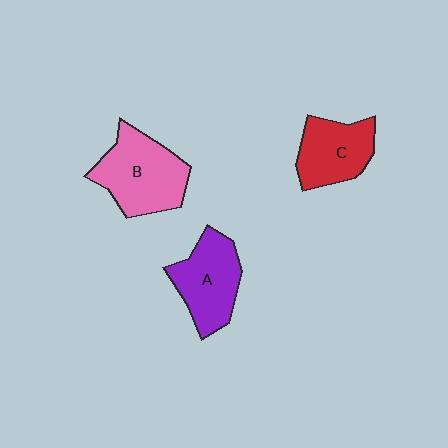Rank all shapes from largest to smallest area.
From largest to smallest: B (pink), A (purple), C (red).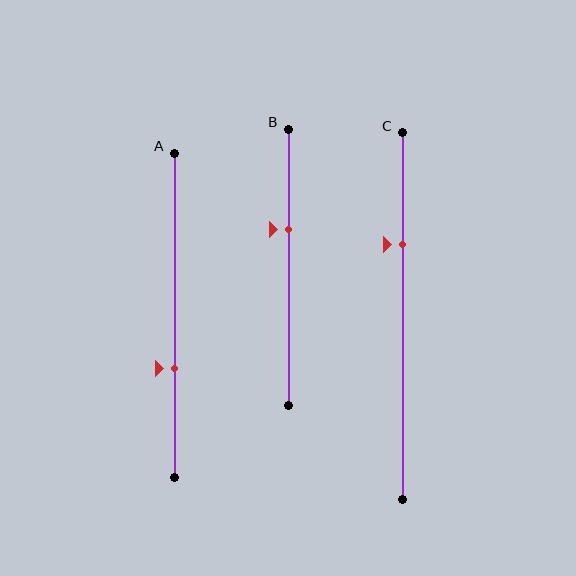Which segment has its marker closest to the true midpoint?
Segment B has its marker closest to the true midpoint.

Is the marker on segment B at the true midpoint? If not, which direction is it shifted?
No, the marker on segment B is shifted upward by about 14% of the segment length.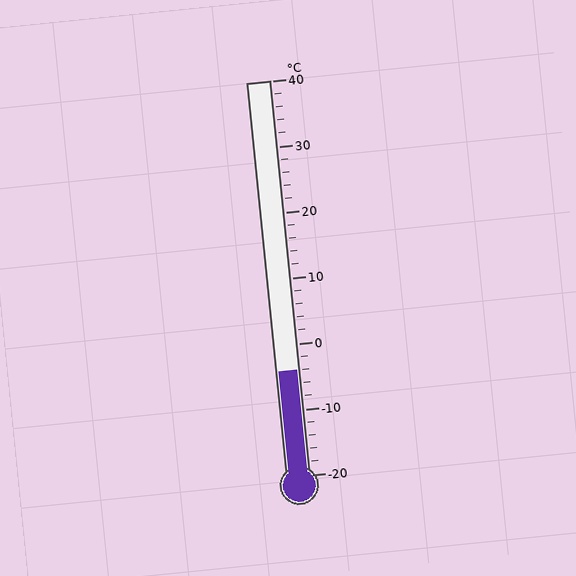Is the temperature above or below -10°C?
The temperature is above -10°C.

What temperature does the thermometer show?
The thermometer shows approximately -4°C.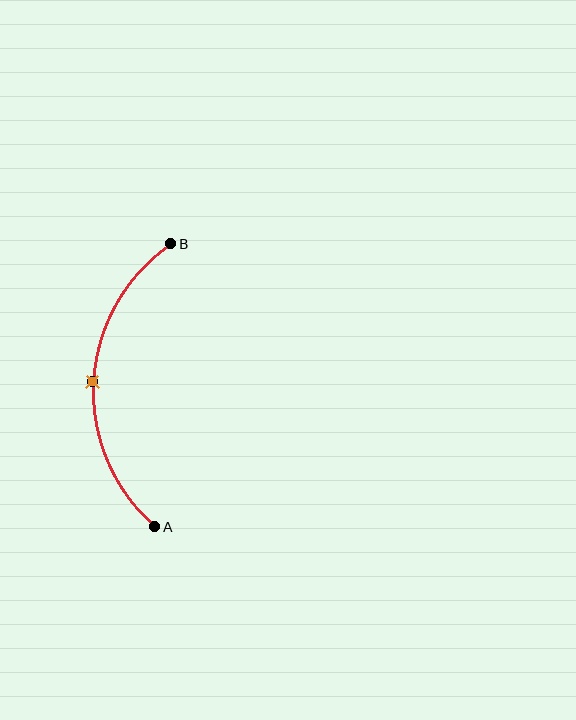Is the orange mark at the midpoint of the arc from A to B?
Yes. The orange mark lies on the arc at equal arc-length from both A and B — it is the arc midpoint.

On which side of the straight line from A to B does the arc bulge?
The arc bulges to the left of the straight line connecting A and B.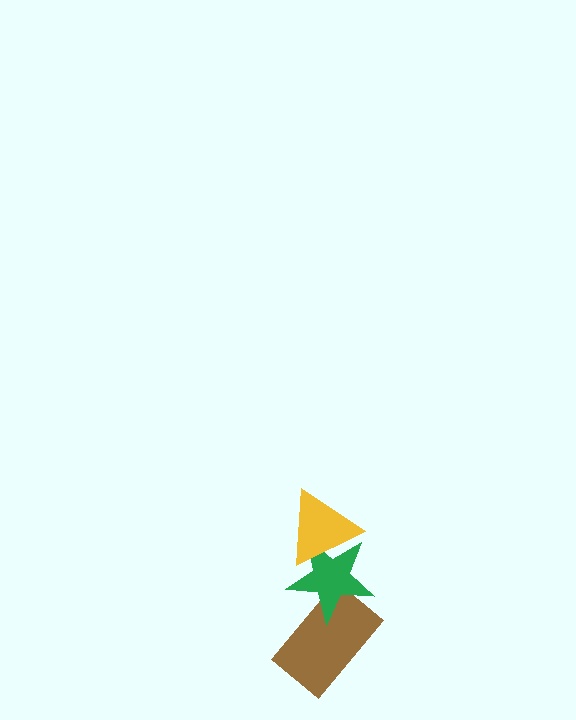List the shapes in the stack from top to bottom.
From top to bottom: the yellow triangle, the green star, the brown rectangle.